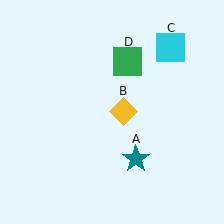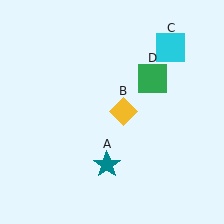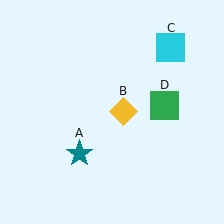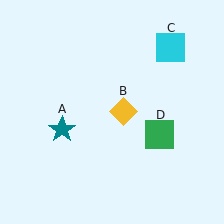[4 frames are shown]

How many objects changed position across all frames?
2 objects changed position: teal star (object A), green square (object D).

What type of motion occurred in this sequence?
The teal star (object A), green square (object D) rotated clockwise around the center of the scene.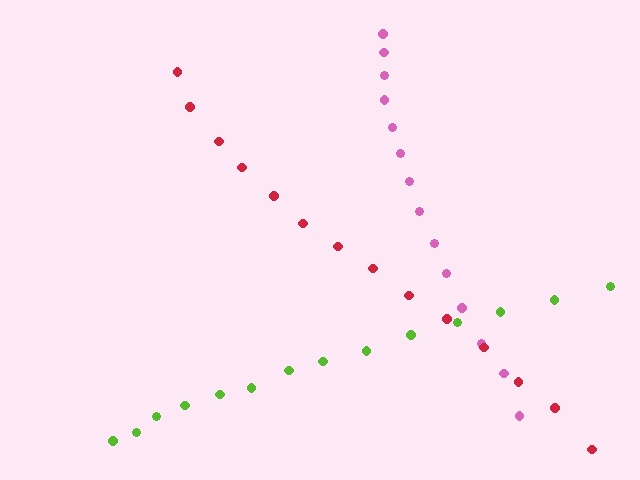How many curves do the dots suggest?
There are 3 distinct paths.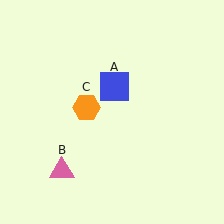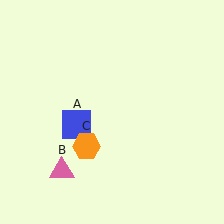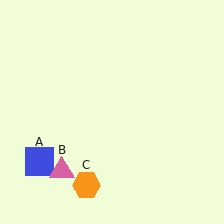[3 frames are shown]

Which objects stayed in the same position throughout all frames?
Pink triangle (object B) remained stationary.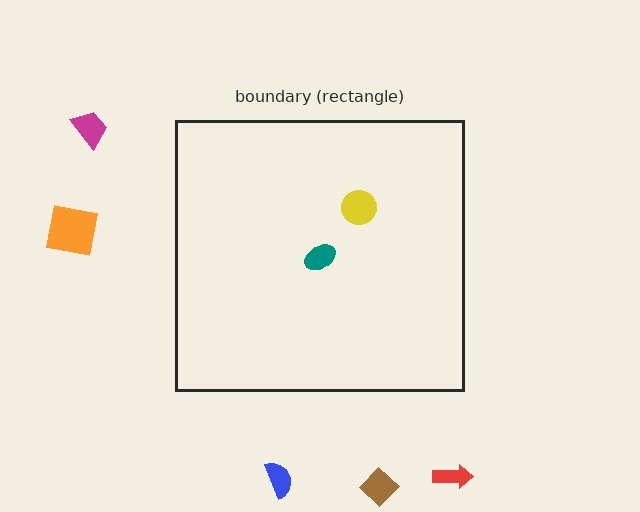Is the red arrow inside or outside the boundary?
Outside.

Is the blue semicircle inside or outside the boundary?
Outside.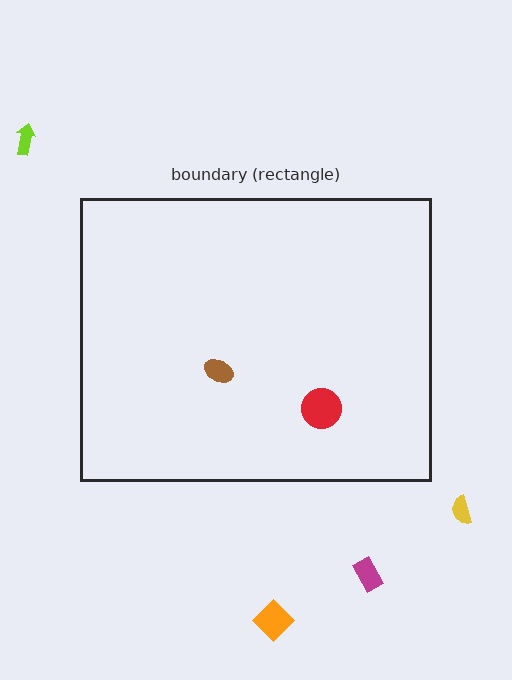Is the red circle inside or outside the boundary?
Inside.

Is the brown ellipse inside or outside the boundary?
Inside.